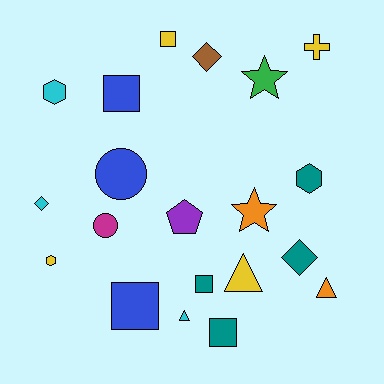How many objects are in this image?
There are 20 objects.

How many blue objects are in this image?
There are 3 blue objects.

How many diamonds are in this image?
There are 3 diamonds.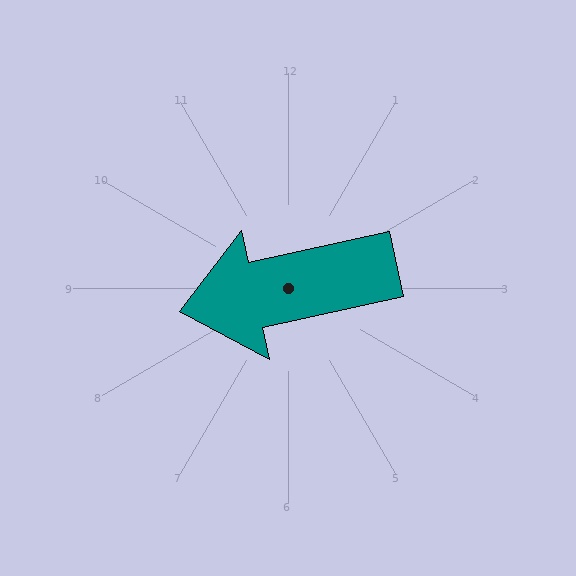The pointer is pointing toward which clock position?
Roughly 9 o'clock.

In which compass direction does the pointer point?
West.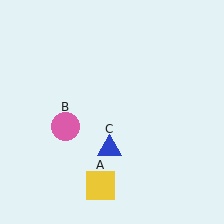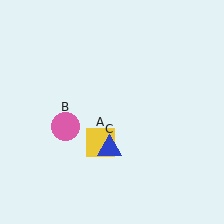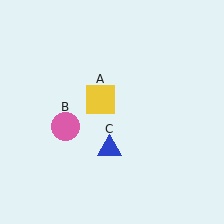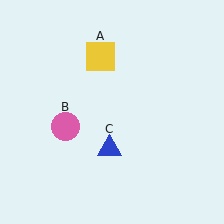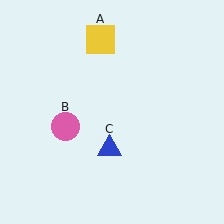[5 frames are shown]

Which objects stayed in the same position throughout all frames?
Pink circle (object B) and blue triangle (object C) remained stationary.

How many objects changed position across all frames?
1 object changed position: yellow square (object A).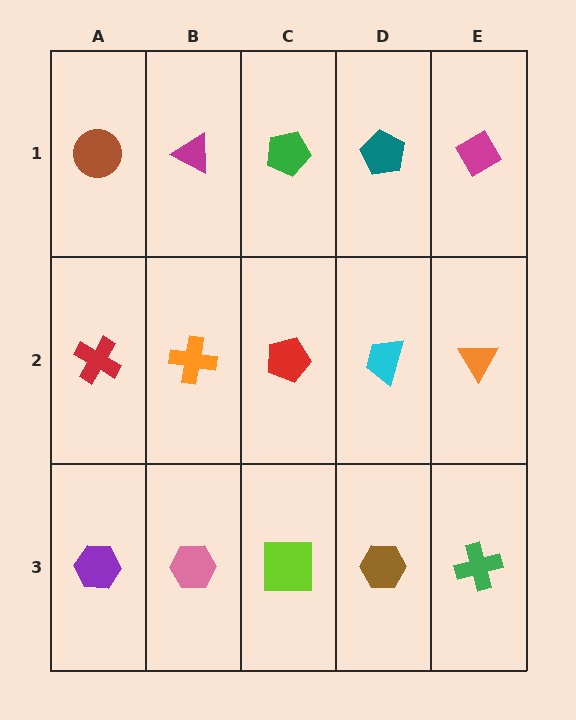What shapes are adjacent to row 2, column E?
A magenta diamond (row 1, column E), a green cross (row 3, column E), a cyan trapezoid (row 2, column D).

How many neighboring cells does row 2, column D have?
4.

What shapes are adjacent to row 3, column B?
An orange cross (row 2, column B), a purple hexagon (row 3, column A), a lime square (row 3, column C).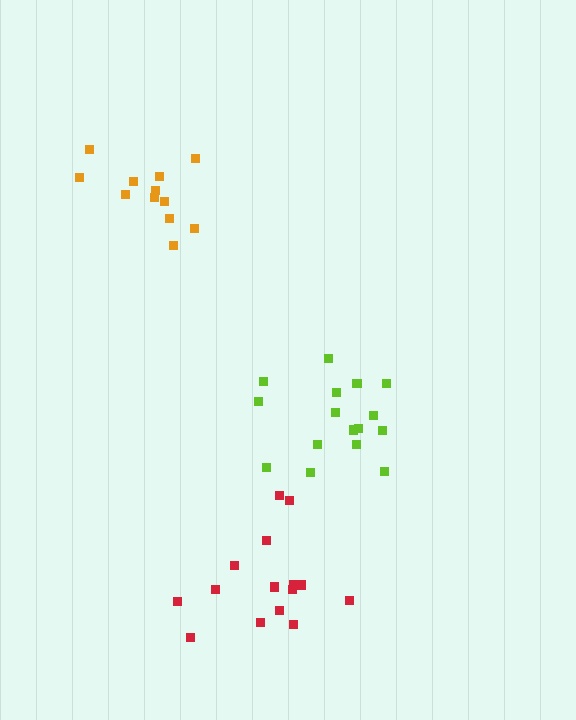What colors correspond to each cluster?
The clusters are colored: red, orange, lime.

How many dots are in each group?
Group 1: 15 dots, Group 2: 12 dots, Group 3: 16 dots (43 total).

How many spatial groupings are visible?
There are 3 spatial groupings.